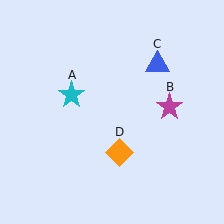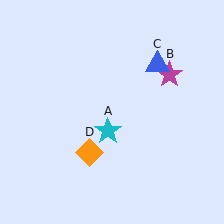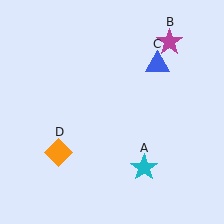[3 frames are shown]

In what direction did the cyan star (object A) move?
The cyan star (object A) moved down and to the right.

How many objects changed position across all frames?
3 objects changed position: cyan star (object A), magenta star (object B), orange diamond (object D).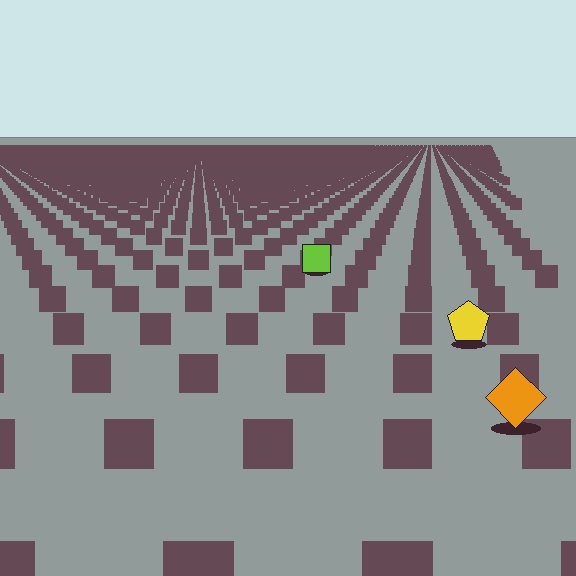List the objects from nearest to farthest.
From nearest to farthest: the orange diamond, the yellow pentagon, the lime square.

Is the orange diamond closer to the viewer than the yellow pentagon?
Yes. The orange diamond is closer — you can tell from the texture gradient: the ground texture is coarser near it.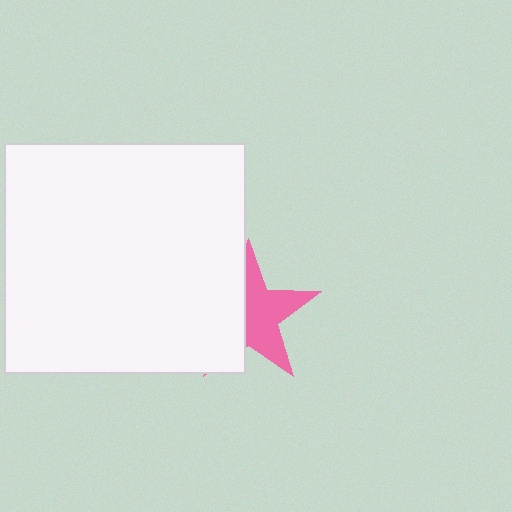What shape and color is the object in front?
The object in front is a white rectangle.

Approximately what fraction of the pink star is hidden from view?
Roughly 45% of the pink star is hidden behind the white rectangle.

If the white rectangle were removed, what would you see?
You would see the complete pink star.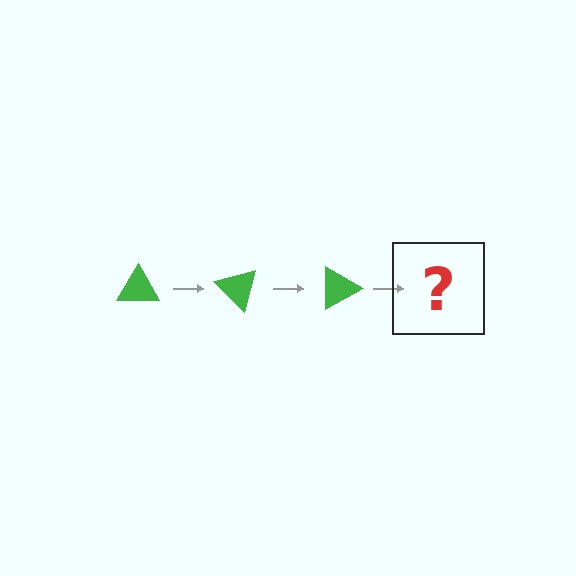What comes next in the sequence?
The next element should be a green triangle rotated 135 degrees.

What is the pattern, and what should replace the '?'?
The pattern is that the triangle rotates 45 degrees each step. The '?' should be a green triangle rotated 135 degrees.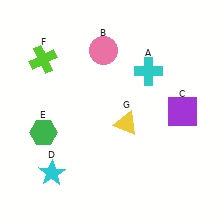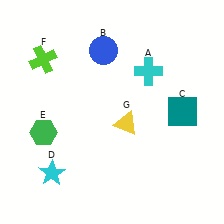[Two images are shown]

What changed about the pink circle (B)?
In Image 1, B is pink. In Image 2, it changed to blue.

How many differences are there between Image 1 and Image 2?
There are 2 differences between the two images.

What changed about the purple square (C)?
In Image 1, C is purple. In Image 2, it changed to teal.